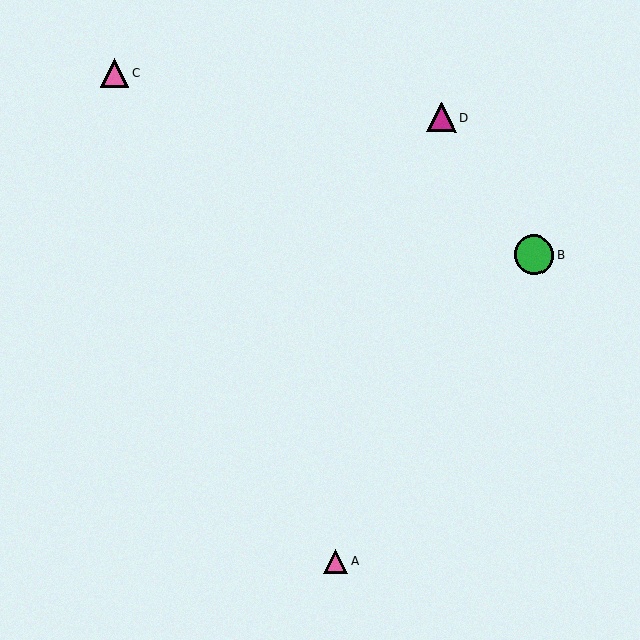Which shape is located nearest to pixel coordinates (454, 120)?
The magenta triangle (labeled D) at (442, 117) is nearest to that location.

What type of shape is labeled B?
Shape B is a green circle.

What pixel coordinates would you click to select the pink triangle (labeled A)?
Click at (336, 561) to select the pink triangle A.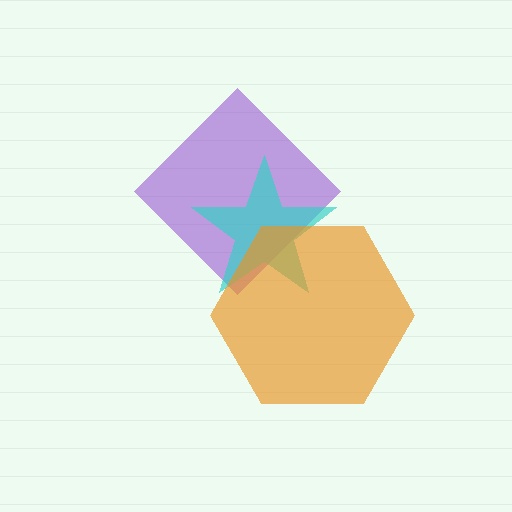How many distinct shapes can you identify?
There are 3 distinct shapes: a purple diamond, a cyan star, an orange hexagon.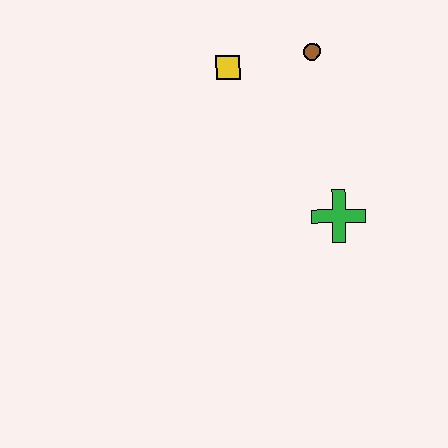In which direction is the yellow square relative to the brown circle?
The yellow square is to the left of the brown circle.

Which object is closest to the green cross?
The brown circle is closest to the green cross.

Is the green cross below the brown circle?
Yes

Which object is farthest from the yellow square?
The green cross is farthest from the yellow square.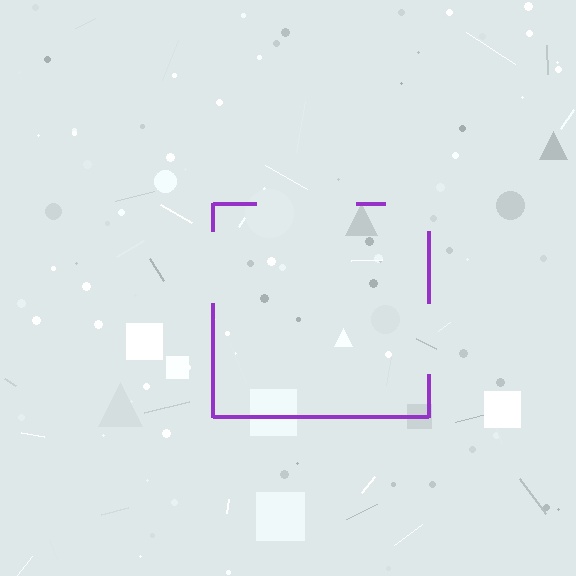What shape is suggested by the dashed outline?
The dashed outline suggests a square.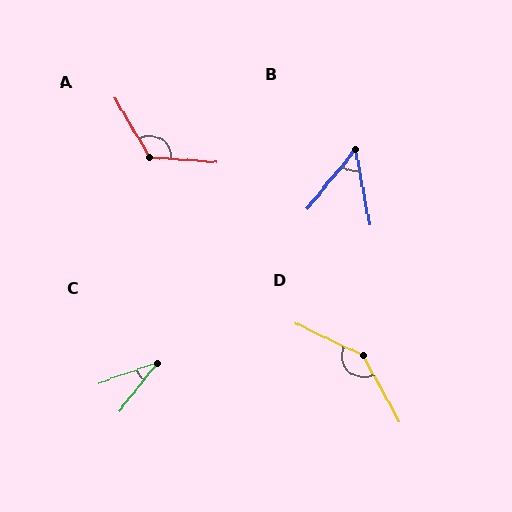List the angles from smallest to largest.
C (32°), B (50°), A (125°), D (143°).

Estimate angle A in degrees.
Approximately 125 degrees.